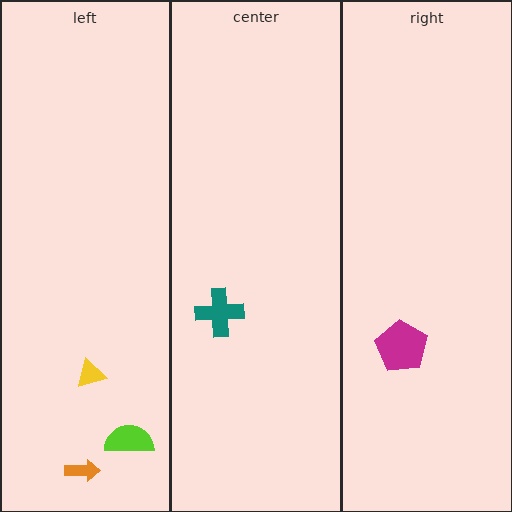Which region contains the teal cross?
The center region.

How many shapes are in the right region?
1.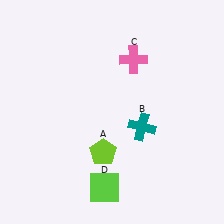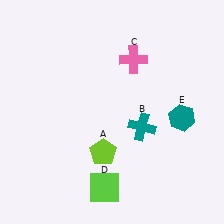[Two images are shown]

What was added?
A teal hexagon (E) was added in Image 2.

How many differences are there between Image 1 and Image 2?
There is 1 difference between the two images.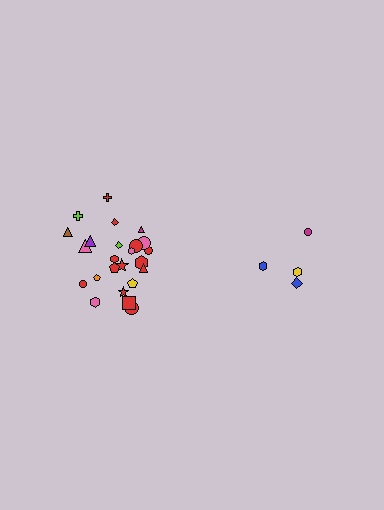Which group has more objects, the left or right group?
The left group.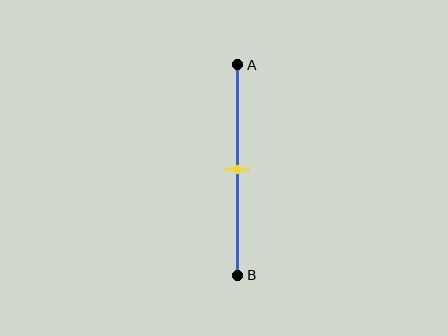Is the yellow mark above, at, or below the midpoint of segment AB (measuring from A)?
The yellow mark is approximately at the midpoint of segment AB.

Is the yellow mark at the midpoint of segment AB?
Yes, the mark is approximately at the midpoint.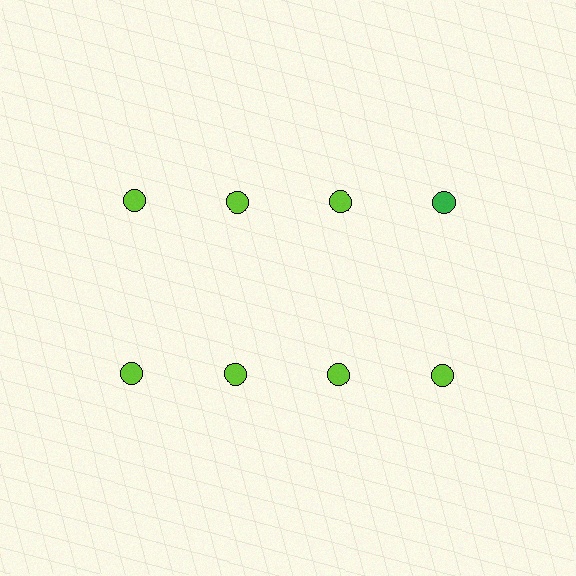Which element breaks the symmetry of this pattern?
The green circle in the top row, second from right column breaks the symmetry. All other shapes are lime circles.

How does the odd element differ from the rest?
It has a different color: green instead of lime.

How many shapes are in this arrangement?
There are 8 shapes arranged in a grid pattern.